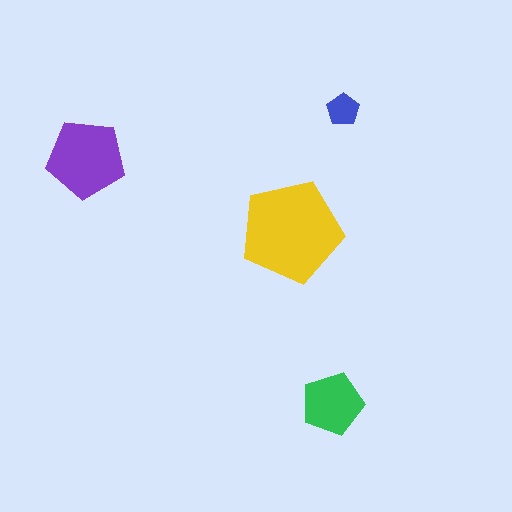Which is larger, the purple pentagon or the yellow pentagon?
The yellow one.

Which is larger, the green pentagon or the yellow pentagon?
The yellow one.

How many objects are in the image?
There are 4 objects in the image.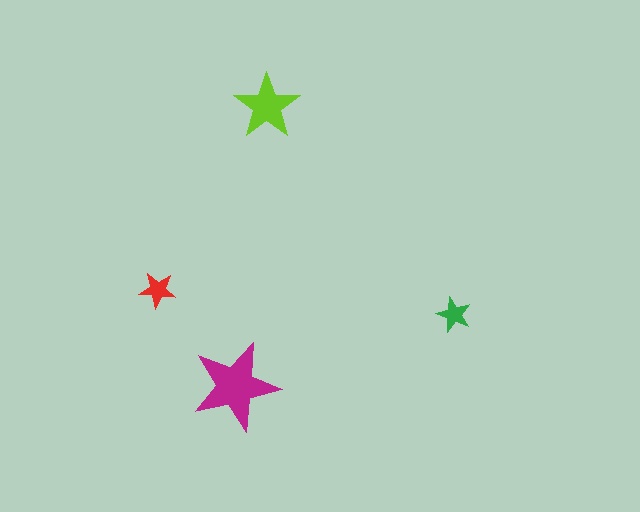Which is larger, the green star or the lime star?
The lime one.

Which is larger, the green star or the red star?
The red one.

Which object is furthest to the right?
The green star is rightmost.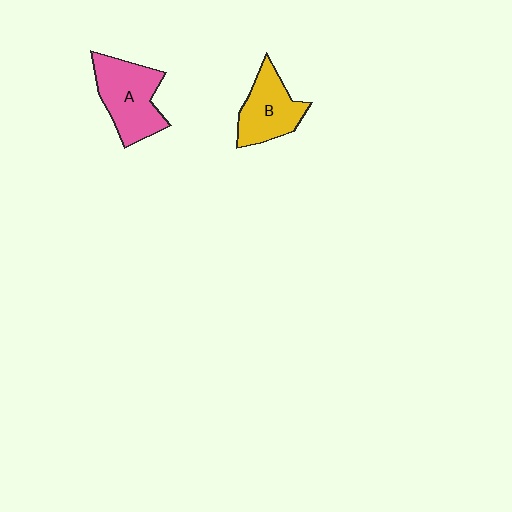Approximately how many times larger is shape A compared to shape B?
Approximately 1.2 times.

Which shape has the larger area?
Shape A (pink).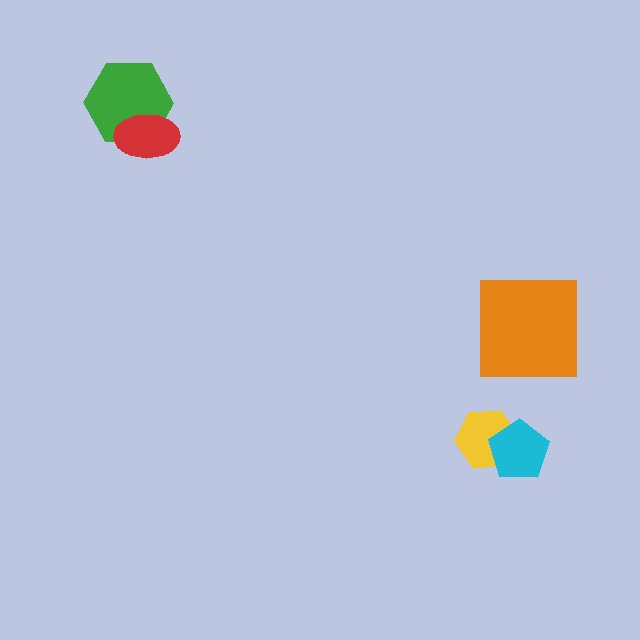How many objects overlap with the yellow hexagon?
1 object overlaps with the yellow hexagon.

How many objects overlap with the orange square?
0 objects overlap with the orange square.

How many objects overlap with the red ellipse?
1 object overlaps with the red ellipse.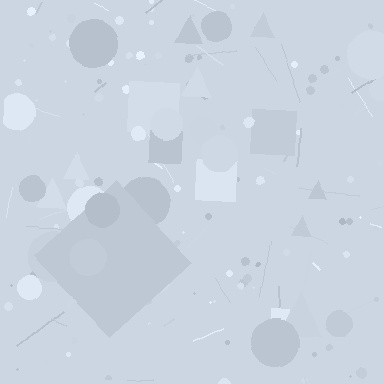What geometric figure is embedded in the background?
A diamond is embedded in the background.